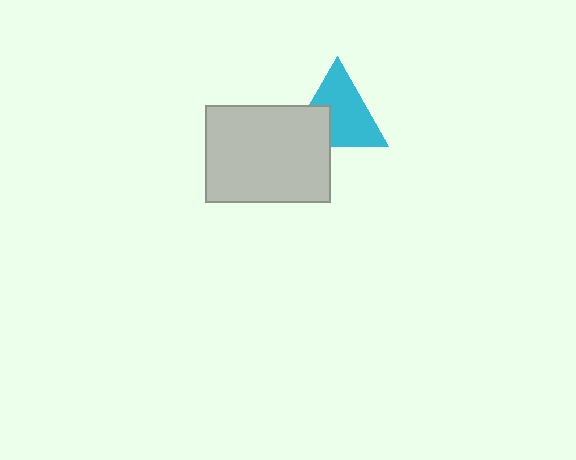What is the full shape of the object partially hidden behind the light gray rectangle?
The partially hidden object is a cyan triangle.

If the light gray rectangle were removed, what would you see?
You would see the complete cyan triangle.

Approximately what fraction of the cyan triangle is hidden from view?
Roughly 30% of the cyan triangle is hidden behind the light gray rectangle.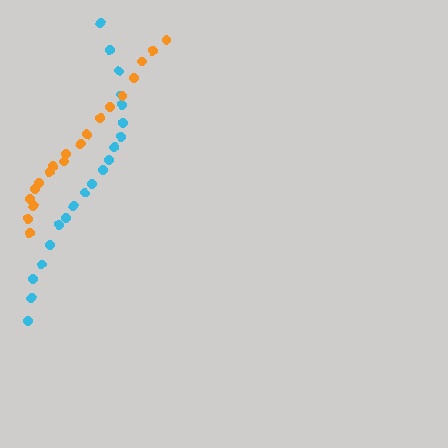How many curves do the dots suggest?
There are 2 distinct paths.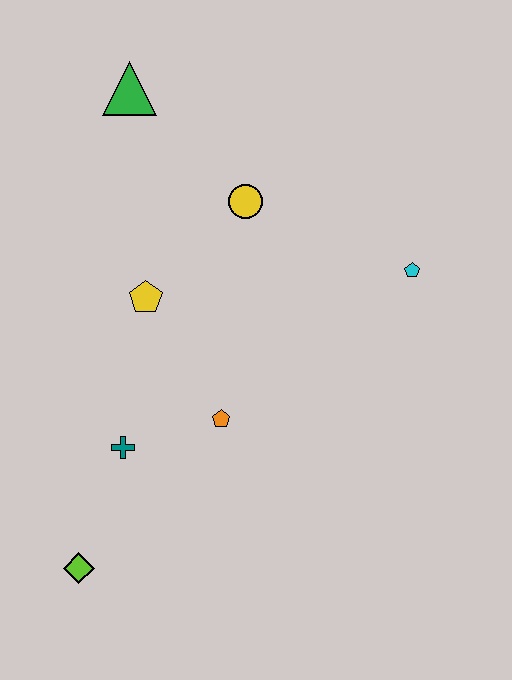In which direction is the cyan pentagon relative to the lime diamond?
The cyan pentagon is to the right of the lime diamond.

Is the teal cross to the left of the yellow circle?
Yes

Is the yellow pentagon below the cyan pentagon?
Yes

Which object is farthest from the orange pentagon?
The green triangle is farthest from the orange pentagon.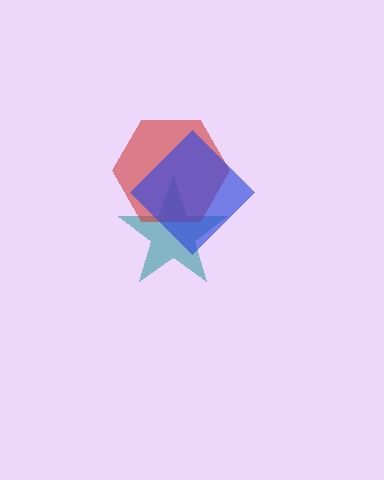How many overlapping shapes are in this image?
There are 3 overlapping shapes in the image.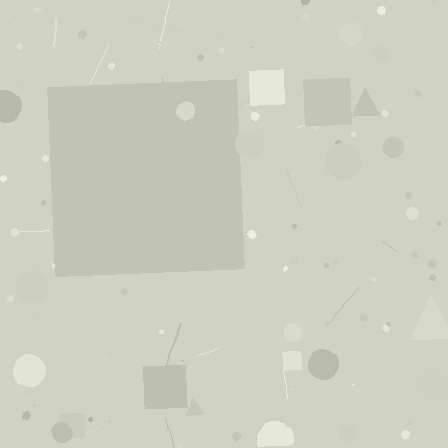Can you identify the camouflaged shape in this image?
The camouflaged shape is a square.